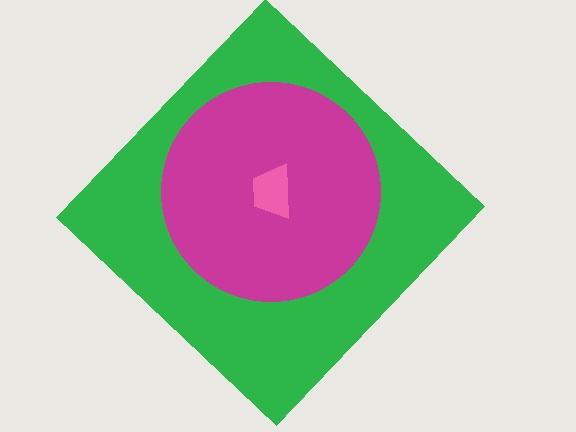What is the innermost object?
The pink trapezoid.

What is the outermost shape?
The green diamond.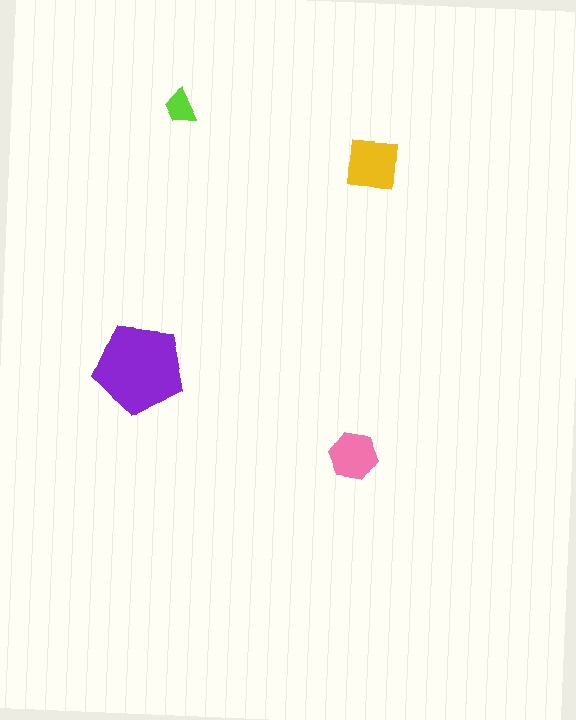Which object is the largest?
The purple pentagon.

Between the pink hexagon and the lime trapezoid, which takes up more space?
The pink hexagon.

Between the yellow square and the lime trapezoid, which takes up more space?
The yellow square.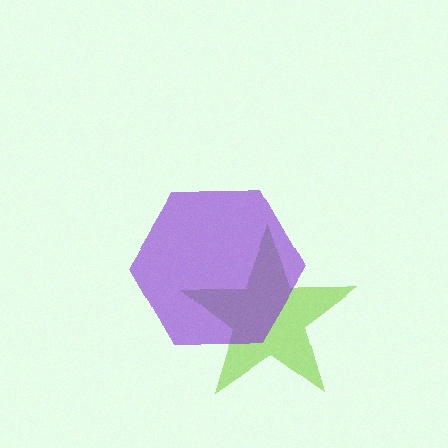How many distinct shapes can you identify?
There are 2 distinct shapes: a lime star, a purple hexagon.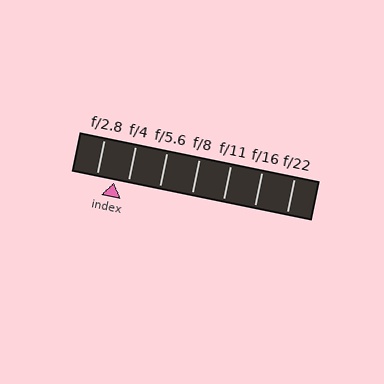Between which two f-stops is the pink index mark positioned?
The index mark is between f/2.8 and f/4.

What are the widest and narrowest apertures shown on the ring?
The widest aperture shown is f/2.8 and the narrowest is f/22.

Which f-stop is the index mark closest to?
The index mark is closest to f/4.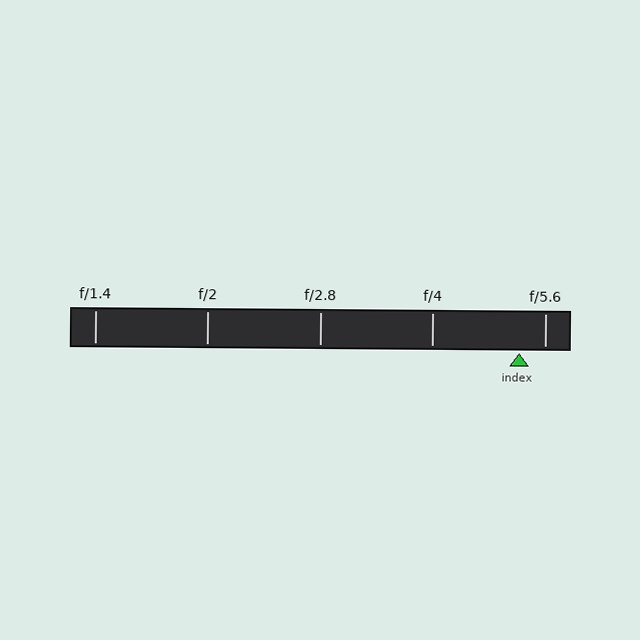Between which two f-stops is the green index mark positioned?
The index mark is between f/4 and f/5.6.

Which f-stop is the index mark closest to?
The index mark is closest to f/5.6.